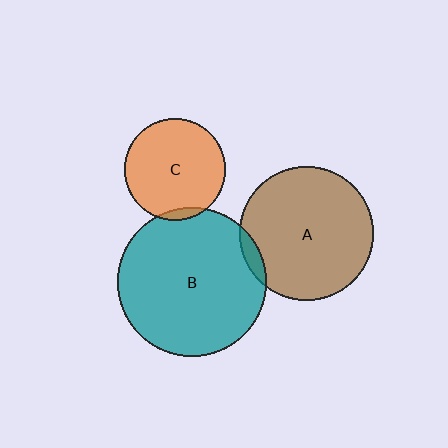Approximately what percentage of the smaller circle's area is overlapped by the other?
Approximately 5%.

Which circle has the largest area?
Circle B (teal).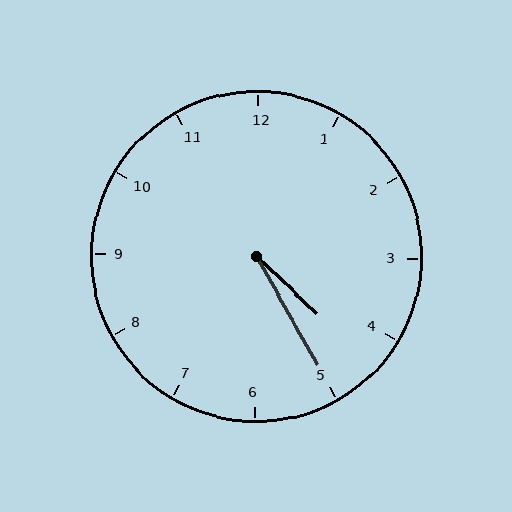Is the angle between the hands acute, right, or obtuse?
It is acute.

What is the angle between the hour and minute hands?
Approximately 18 degrees.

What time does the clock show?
4:25.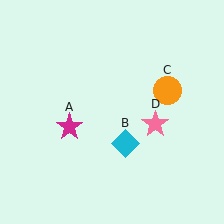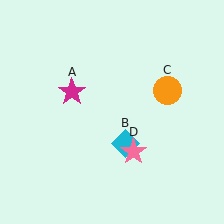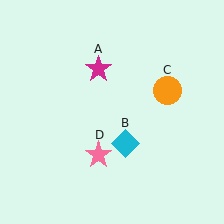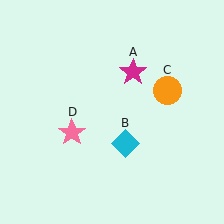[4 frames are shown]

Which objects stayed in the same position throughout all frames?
Cyan diamond (object B) and orange circle (object C) remained stationary.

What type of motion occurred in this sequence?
The magenta star (object A), pink star (object D) rotated clockwise around the center of the scene.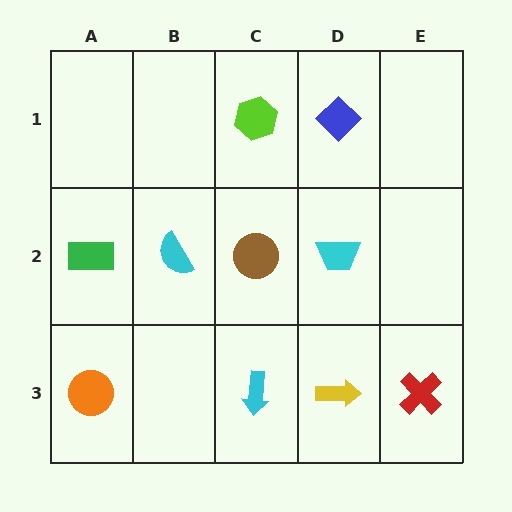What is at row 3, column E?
A red cross.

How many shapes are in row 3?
4 shapes.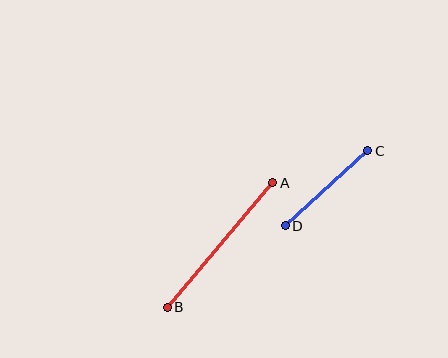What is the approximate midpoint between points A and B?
The midpoint is at approximately (220, 245) pixels.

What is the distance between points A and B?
The distance is approximately 163 pixels.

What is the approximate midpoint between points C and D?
The midpoint is at approximately (327, 188) pixels.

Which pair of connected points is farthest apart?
Points A and B are farthest apart.